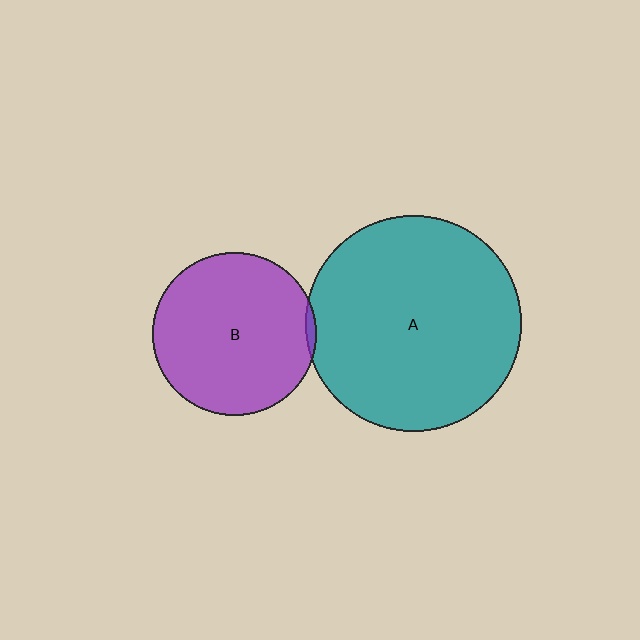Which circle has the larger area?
Circle A (teal).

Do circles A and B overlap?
Yes.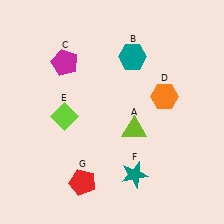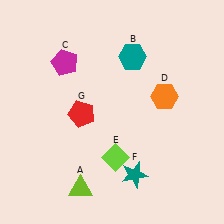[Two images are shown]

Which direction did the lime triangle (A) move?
The lime triangle (A) moved down.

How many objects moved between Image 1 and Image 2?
3 objects moved between the two images.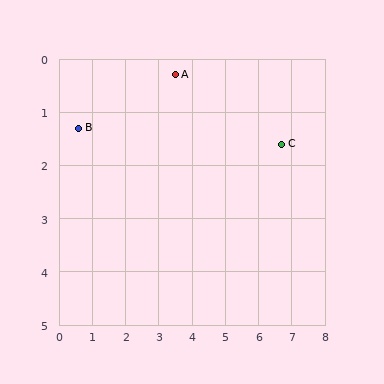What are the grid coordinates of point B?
Point B is at approximately (0.6, 1.3).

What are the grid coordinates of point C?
Point C is at approximately (6.7, 1.6).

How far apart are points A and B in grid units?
Points A and B are about 3.1 grid units apart.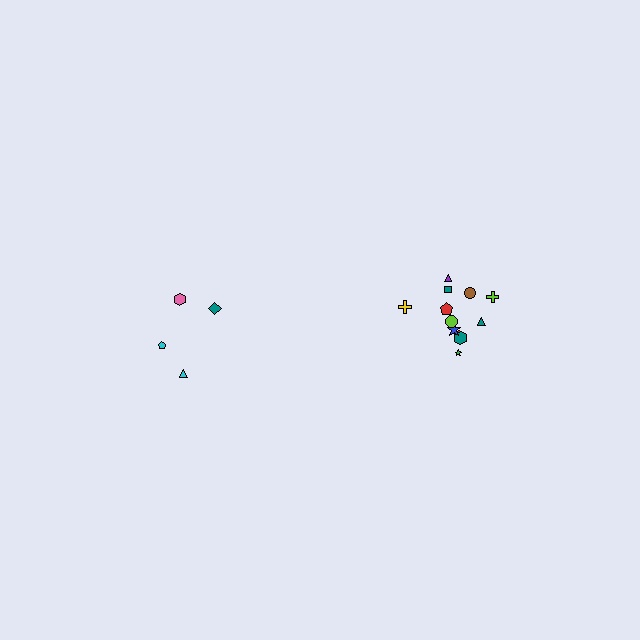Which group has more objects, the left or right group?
The right group.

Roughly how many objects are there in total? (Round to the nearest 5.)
Roughly 15 objects in total.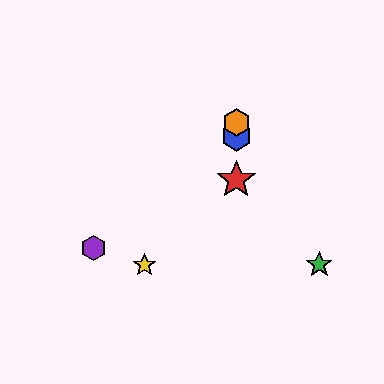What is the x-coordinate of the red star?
The red star is at x≈236.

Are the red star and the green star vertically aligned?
No, the red star is at x≈236 and the green star is at x≈319.